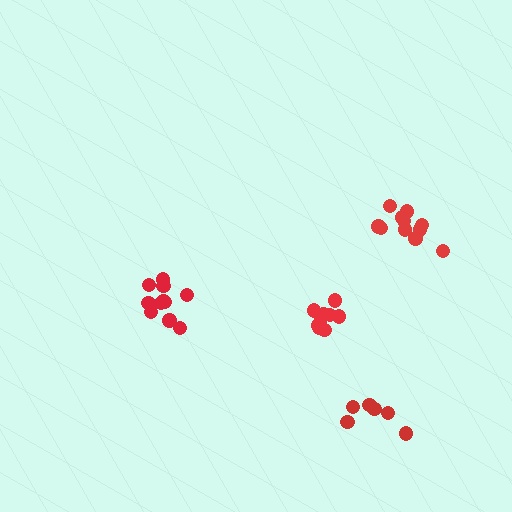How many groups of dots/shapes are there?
There are 4 groups.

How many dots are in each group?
Group 1: 11 dots, Group 2: 11 dots, Group 3: 9 dots, Group 4: 6 dots (37 total).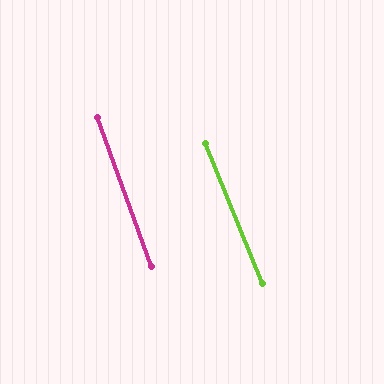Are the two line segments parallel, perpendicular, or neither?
Parallel — their directions differ by only 1.9°.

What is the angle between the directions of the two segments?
Approximately 2 degrees.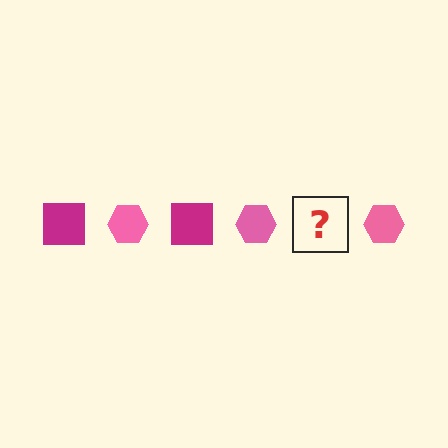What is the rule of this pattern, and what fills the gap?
The rule is that the pattern alternates between magenta square and pink hexagon. The gap should be filled with a magenta square.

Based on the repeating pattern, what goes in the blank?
The blank should be a magenta square.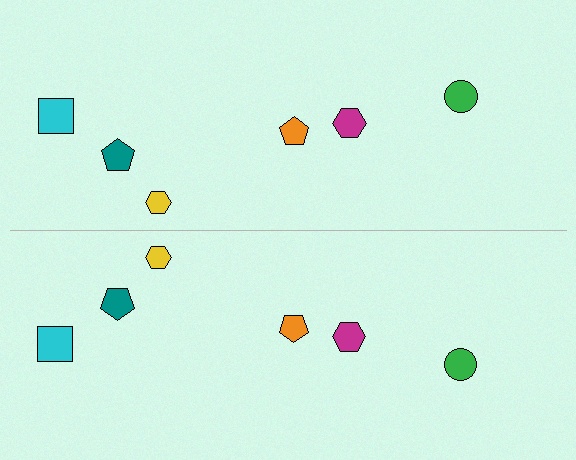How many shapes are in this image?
There are 12 shapes in this image.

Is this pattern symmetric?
Yes, this pattern has bilateral (reflection) symmetry.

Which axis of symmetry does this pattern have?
The pattern has a horizontal axis of symmetry running through the center of the image.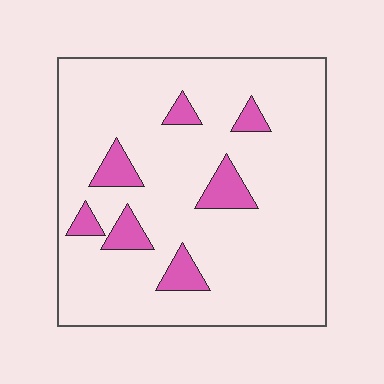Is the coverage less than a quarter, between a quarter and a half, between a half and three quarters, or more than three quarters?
Less than a quarter.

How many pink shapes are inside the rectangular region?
7.